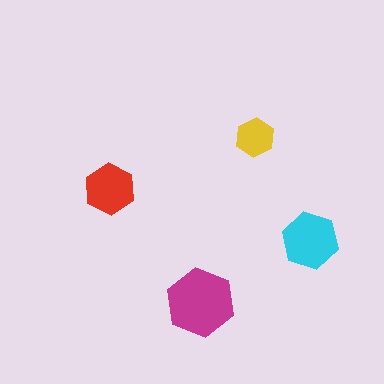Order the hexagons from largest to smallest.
the magenta one, the cyan one, the red one, the yellow one.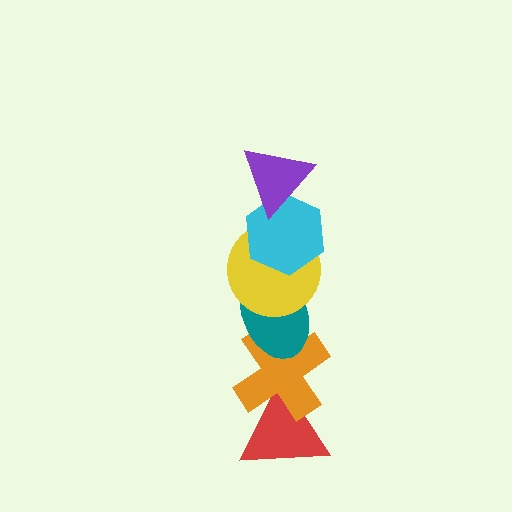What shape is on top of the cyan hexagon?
The purple triangle is on top of the cyan hexagon.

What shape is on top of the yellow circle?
The cyan hexagon is on top of the yellow circle.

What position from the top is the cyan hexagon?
The cyan hexagon is 2nd from the top.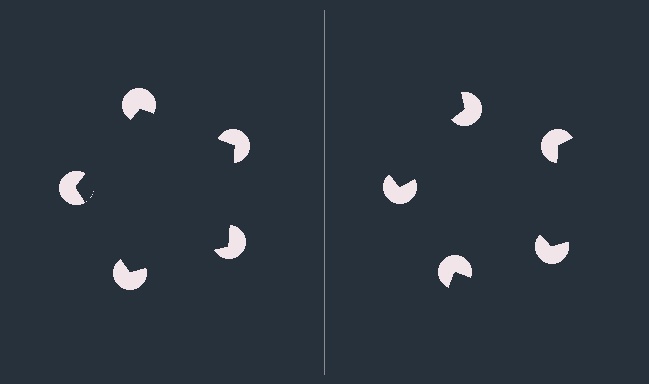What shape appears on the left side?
An illusory pentagon.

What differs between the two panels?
The pac-man discs are positioned identically on both sides; only the wedge orientations differ. On the left they align to a pentagon; on the right they are misaligned.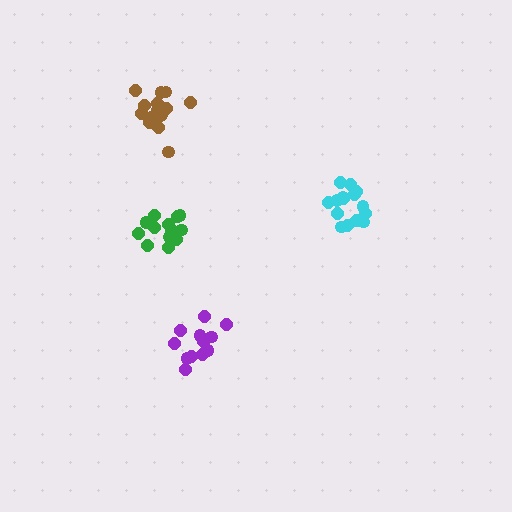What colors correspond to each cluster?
The clusters are colored: purple, cyan, brown, green.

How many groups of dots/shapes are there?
There are 4 groups.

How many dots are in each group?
Group 1: 12 dots, Group 2: 15 dots, Group 3: 16 dots, Group 4: 14 dots (57 total).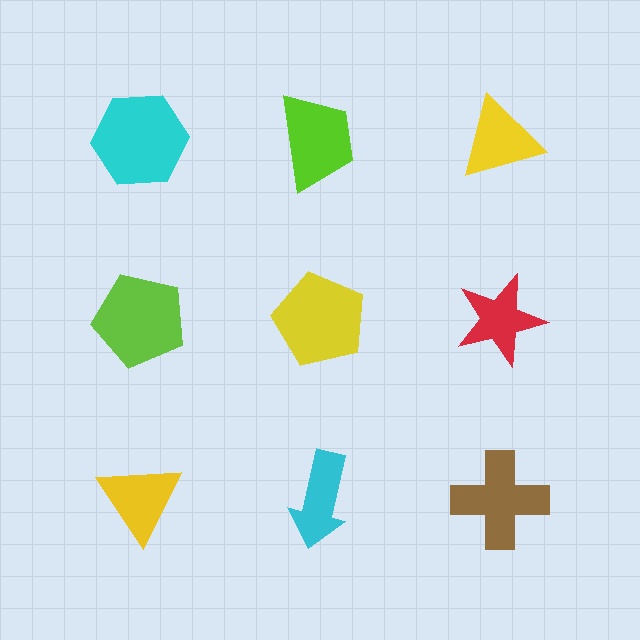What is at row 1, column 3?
A yellow triangle.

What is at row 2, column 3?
A red star.